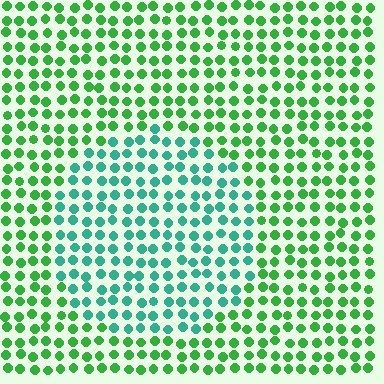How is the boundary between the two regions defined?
The boundary is defined purely by a slight shift in hue (about 40 degrees). Spacing, size, and orientation are identical on both sides.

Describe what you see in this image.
The image is filled with small green elements in a uniform arrangement. A circle-shaped region is visible where the elements are tinted to a slightly different hue, forming a subtle color boundary.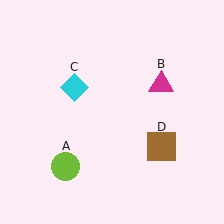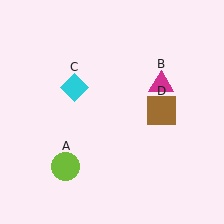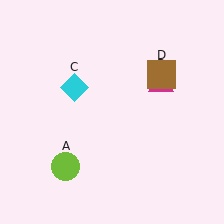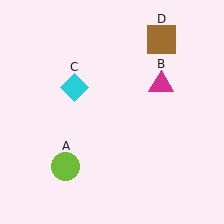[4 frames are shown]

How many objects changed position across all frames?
1 object changed position: brown square (object D).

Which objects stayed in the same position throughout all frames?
Lime circle (object A) and magenta triangle (object B) and cyan diamond (object C) remained stationary.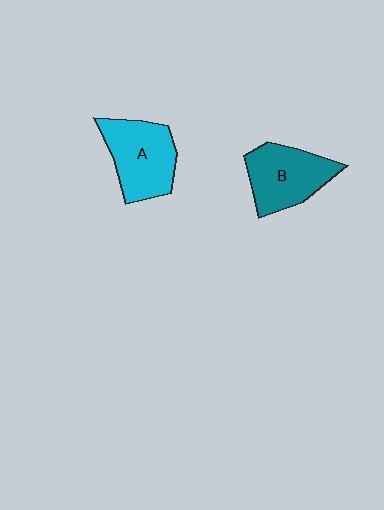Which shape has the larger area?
Shape A (cyan).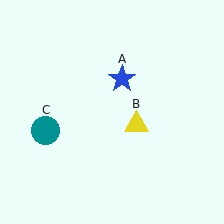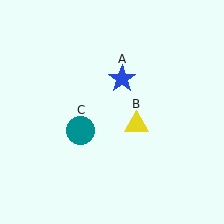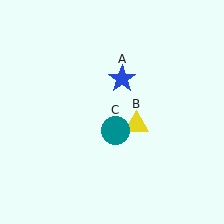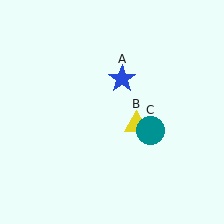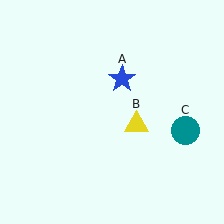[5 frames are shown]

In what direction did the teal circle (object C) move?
The teal circle (object C) moved right.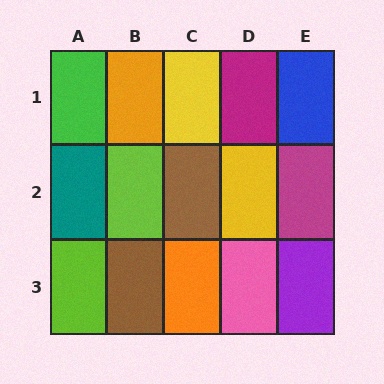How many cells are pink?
1 cell is pink.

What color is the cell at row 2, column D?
Yellow.